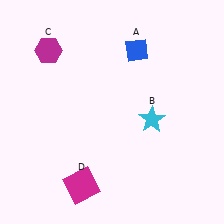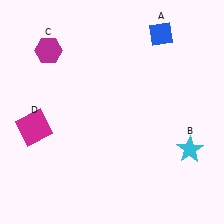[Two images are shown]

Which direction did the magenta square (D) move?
The magenta square (D) moved up.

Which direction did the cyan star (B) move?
The cyan star (B) moved right.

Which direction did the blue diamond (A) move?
The blue diamond (A) moved right.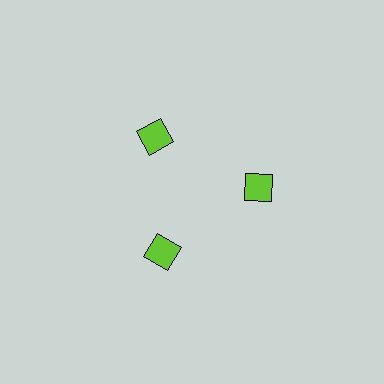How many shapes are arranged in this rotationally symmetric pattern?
There are 3 shapes, arranged in 3 groups of 1.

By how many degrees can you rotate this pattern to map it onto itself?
The pattern maps onto itself every 120 degrees of rotation.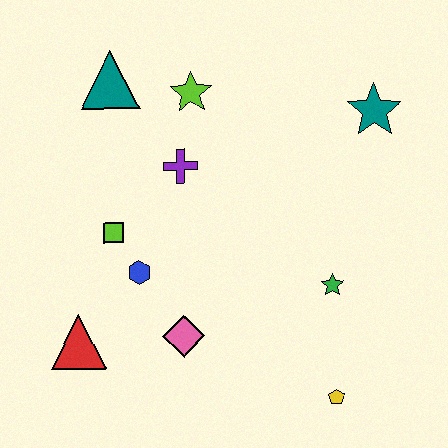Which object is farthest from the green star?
The teal triangle is farthest from the green star.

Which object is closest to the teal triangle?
The lime star is closest to the teal triangle.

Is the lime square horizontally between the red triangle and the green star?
Yes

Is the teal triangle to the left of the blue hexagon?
Yes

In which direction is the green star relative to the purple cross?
The green star is to the right of the purple cross.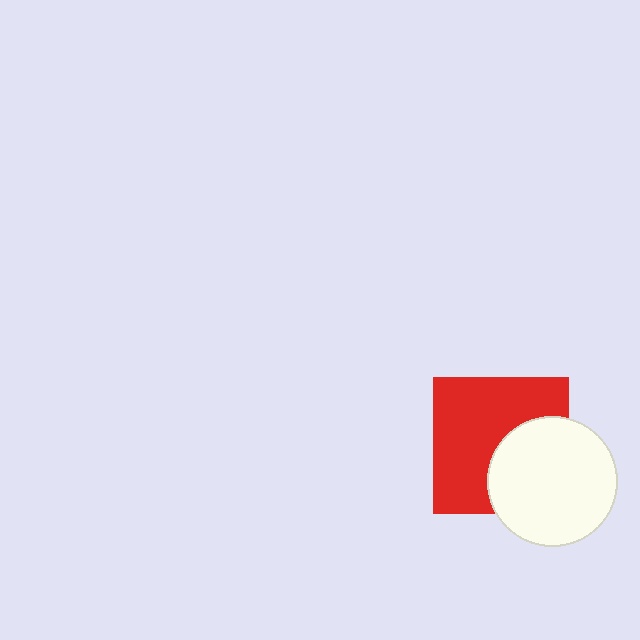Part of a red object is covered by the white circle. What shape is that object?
It is a square.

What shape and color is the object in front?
The object in front is a white circle.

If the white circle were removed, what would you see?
You would see the complete red square.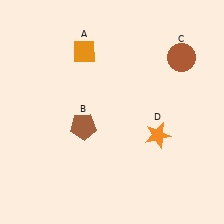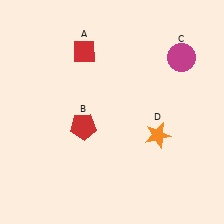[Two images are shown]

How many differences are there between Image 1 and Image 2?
There are 3 differences between the two images.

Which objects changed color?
A changed from orange to red. B changed from brown to red. C changed from brown to magenta.